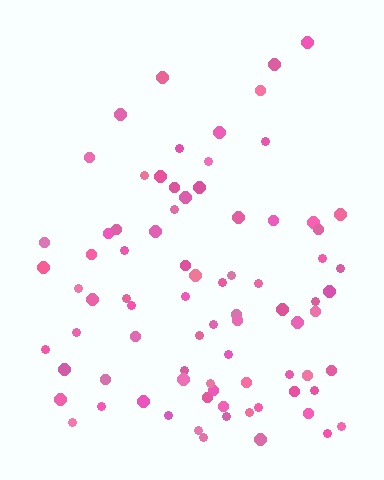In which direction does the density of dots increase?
From top to bottom, with the bottom side densest.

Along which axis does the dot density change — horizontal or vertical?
Vertical.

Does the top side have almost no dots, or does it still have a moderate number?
Still a moderate number, just noticeably fewer than the bottom.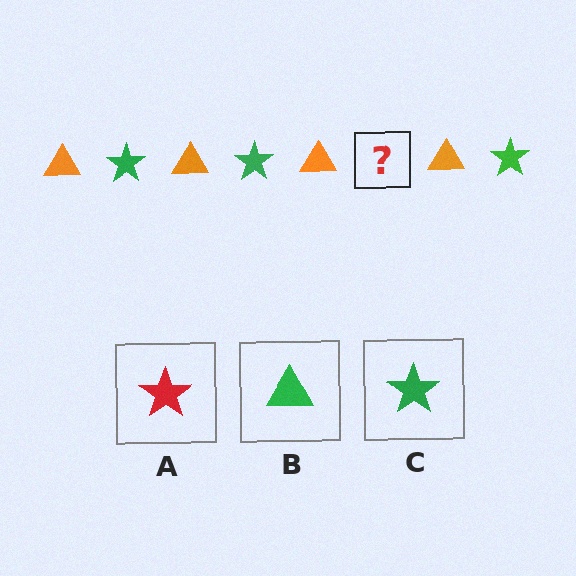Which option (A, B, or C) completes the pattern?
C.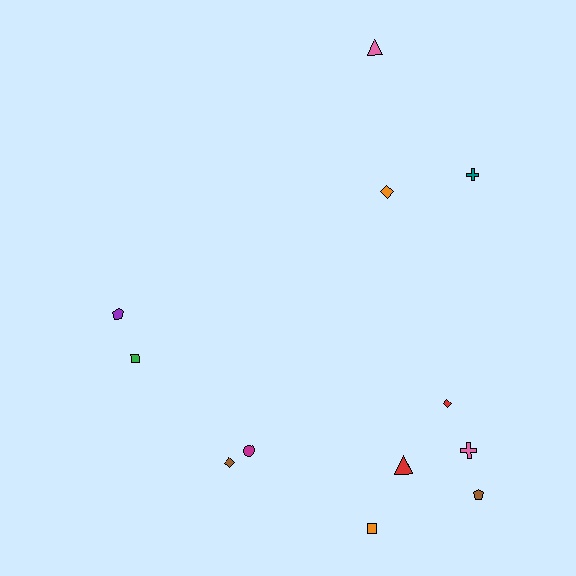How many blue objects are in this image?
There are no blue objects.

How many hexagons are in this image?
There are no hexagons.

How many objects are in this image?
There are 12 objects.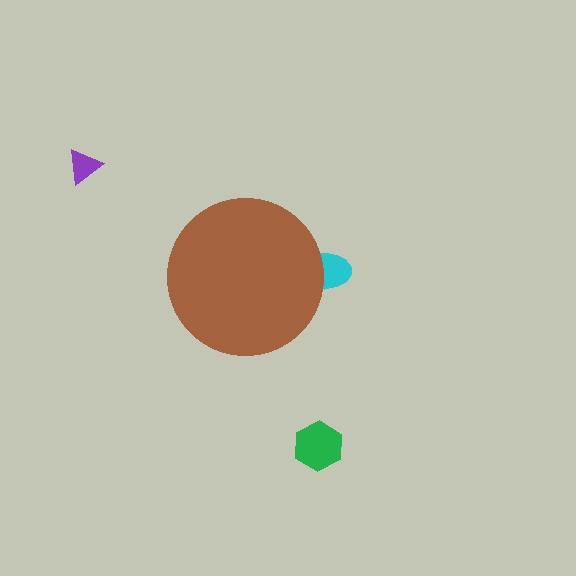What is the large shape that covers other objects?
A brown circle.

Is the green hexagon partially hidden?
No, the green hexagon is fully visible.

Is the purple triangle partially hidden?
No, the purple triangle is fully visible.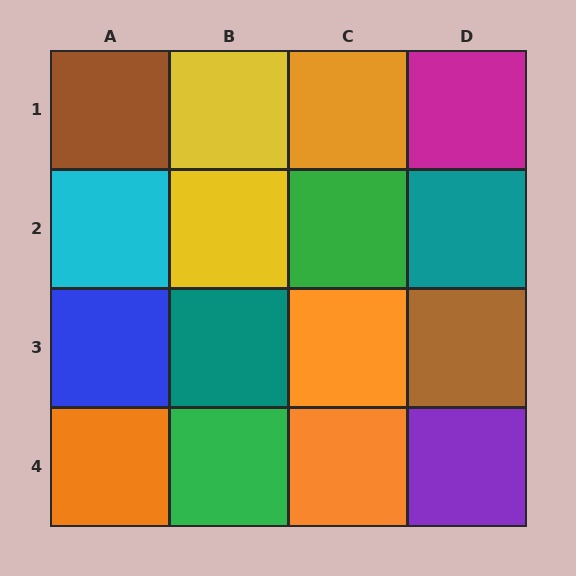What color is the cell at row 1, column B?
Yellow.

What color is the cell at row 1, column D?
Magenta.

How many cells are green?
2 cells are green.